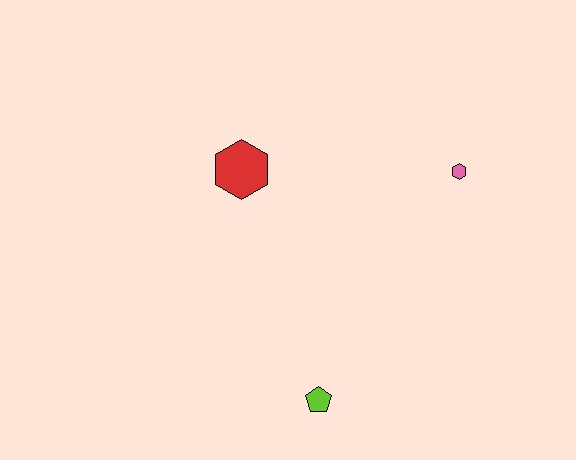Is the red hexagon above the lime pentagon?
Yes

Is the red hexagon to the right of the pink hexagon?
No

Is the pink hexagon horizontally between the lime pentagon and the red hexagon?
No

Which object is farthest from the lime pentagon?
The pink hexagon is farthest from the lime pentagon.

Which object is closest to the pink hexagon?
The red hexagon is closest to the pink hexagon.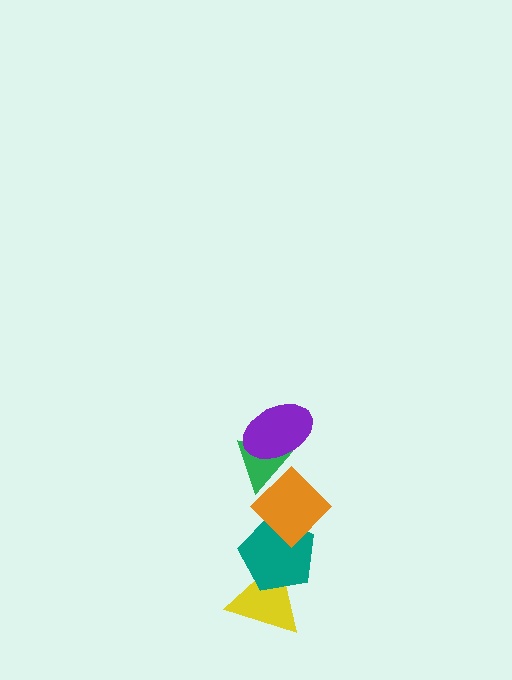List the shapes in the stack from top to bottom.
From top to bottom: the purple ellipse, the green triangle, the orange diamond, the teal pentagon, the yellow triangle.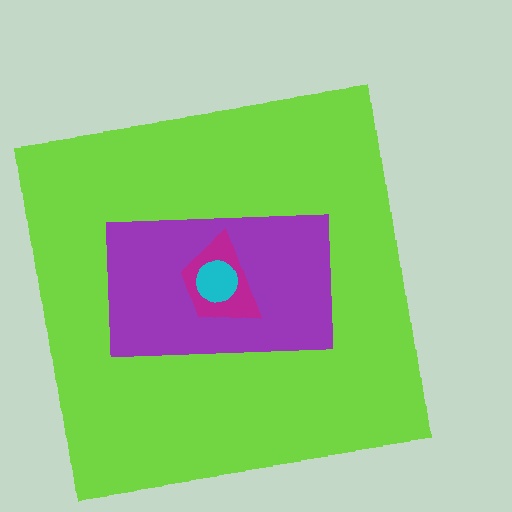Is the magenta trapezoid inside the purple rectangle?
Yes.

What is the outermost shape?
The lime square.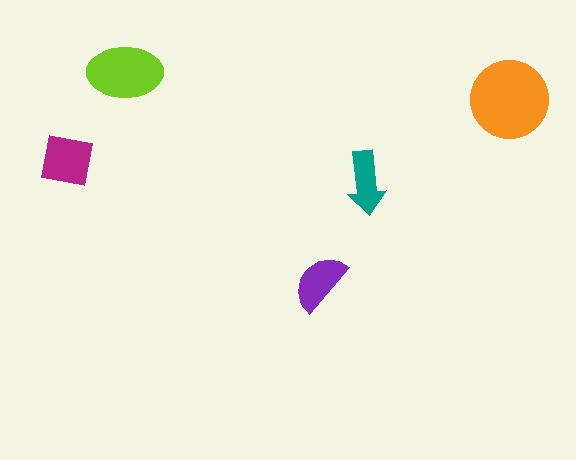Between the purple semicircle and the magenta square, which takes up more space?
The magenta square.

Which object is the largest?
The orange circle.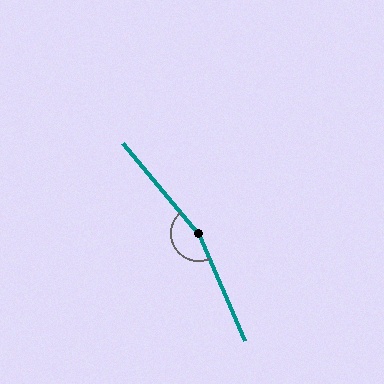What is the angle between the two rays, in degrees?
Approximately 164 degrees.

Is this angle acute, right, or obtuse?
It is obtuse.